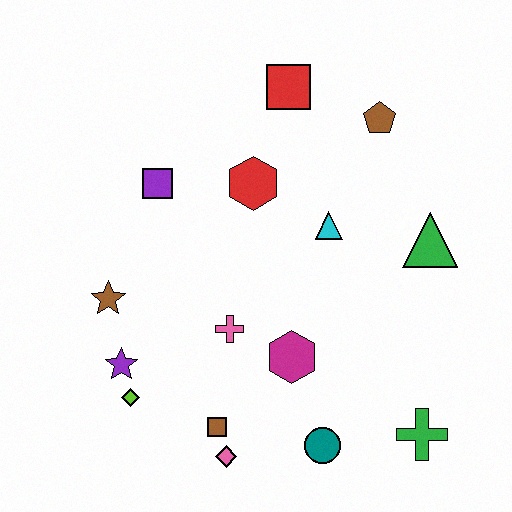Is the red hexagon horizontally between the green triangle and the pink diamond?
Yes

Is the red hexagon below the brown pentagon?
Yes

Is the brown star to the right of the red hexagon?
No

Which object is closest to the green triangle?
The cyan triangle is closest to the green triangle.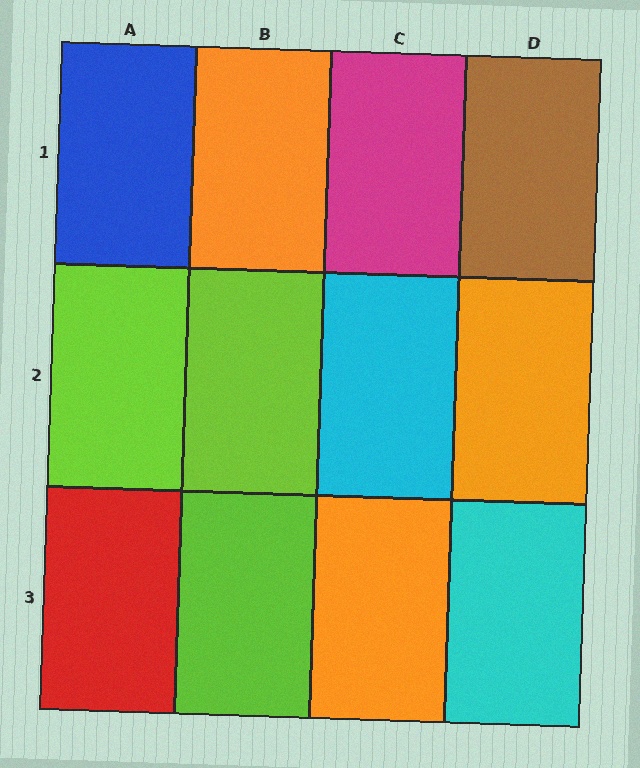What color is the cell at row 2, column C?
Cyan.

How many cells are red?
1 cell is red.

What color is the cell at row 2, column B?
Lime.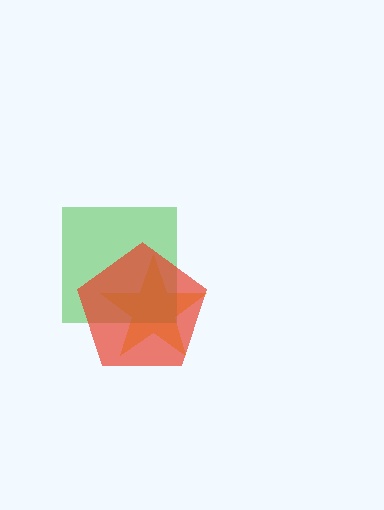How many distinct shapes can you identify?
There are 3 distinct shapes: a yellow star, a green square, a red pentagon.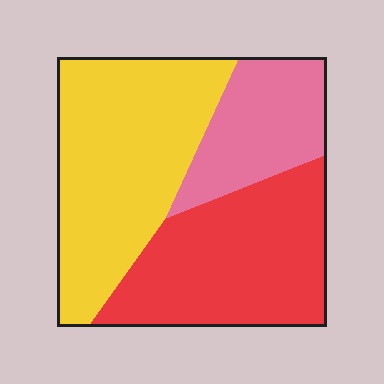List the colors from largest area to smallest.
From largest to smallest: yellow, red, pink.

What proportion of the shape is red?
Red covers 37% of the shape.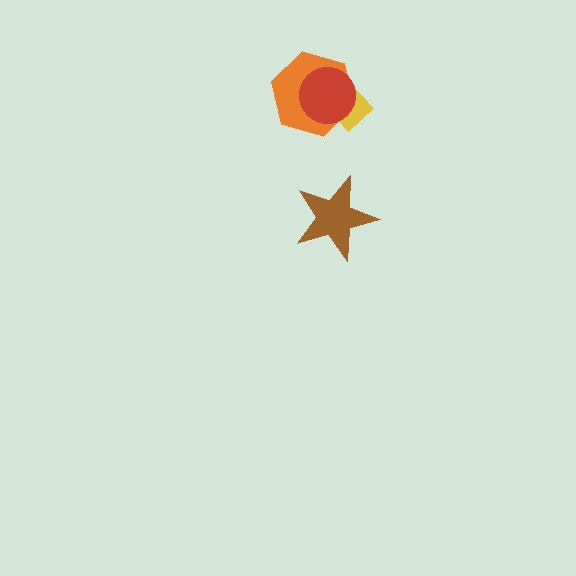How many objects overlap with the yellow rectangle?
2 objects overlap with the yellow rectangle.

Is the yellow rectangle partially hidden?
Yes, it is partially covered by another shape.